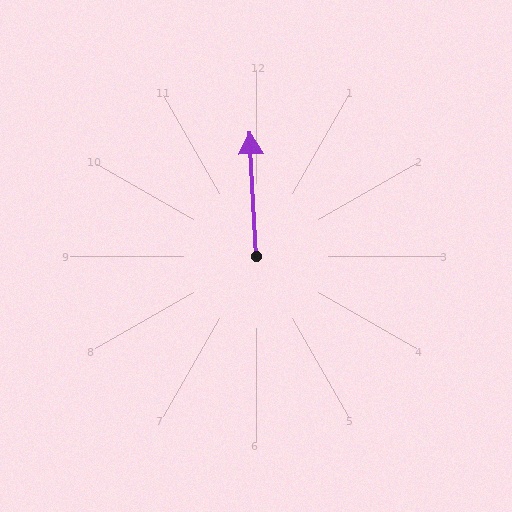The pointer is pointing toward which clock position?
Roughly 12 o'clock.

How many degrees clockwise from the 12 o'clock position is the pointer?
Approximately 357 degrees.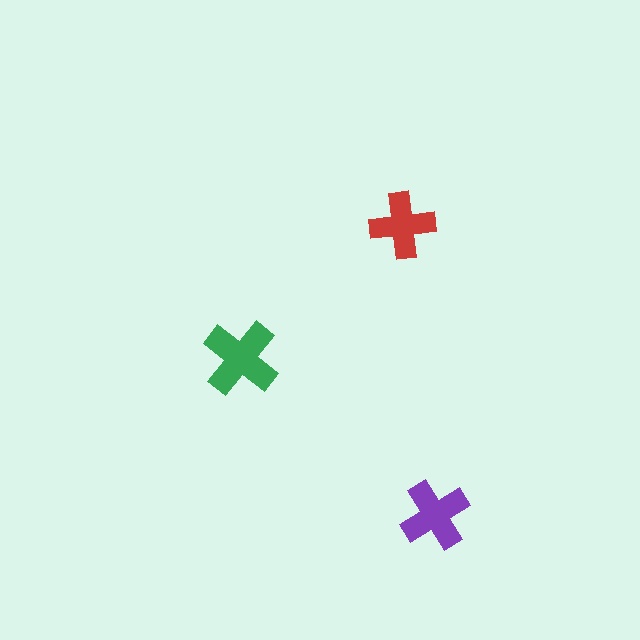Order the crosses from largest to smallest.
the green one, the purple one, the red one.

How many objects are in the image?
There are 3 objects in the image.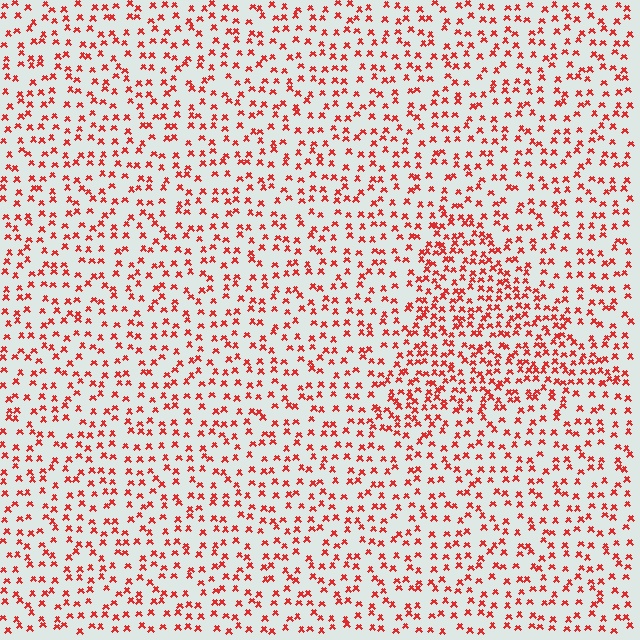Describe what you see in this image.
The image contains small red elements arranged at two different densities. A triangle-shaped region is visible where the elements are more densely packed than the surrounding area.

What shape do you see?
I see a triangle.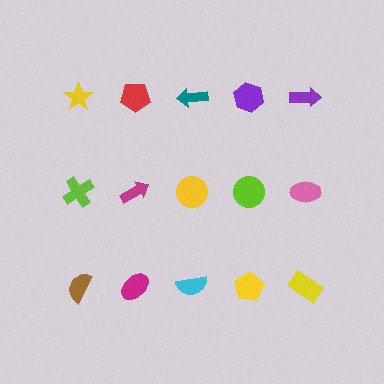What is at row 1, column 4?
A purple hexagon.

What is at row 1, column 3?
A teal arrow.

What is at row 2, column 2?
A magenta arrow.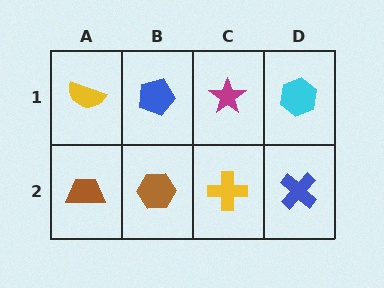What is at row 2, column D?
A blue cross.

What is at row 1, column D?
A cyan hexagon.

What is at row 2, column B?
A brown hexagon.